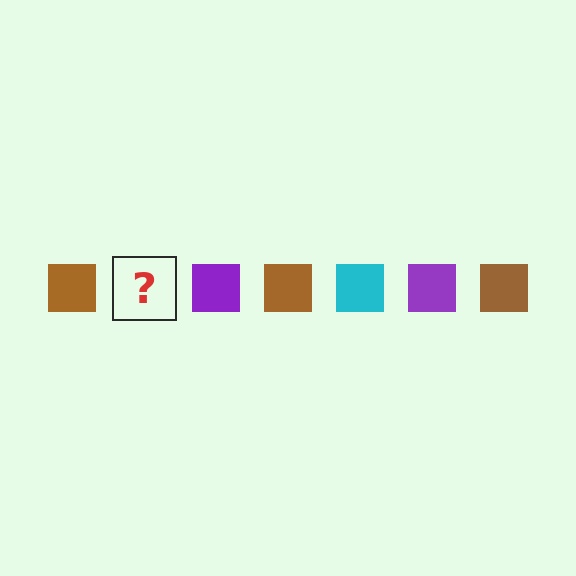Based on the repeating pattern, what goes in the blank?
The blank should be a cyan square.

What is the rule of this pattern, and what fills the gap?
The rule is that the pattern cycles through brown, cyan, purple squares. The gap should be filled with a cyan square.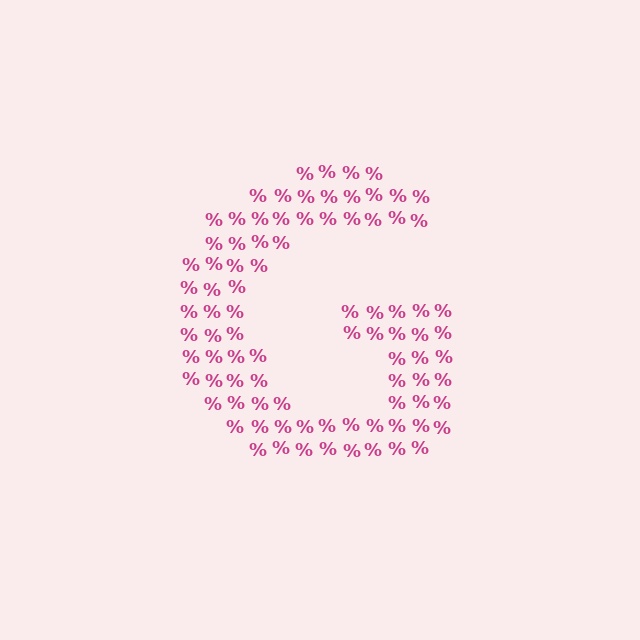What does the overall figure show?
The overall figure shows the letter G.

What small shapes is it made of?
It is made of small percent signs.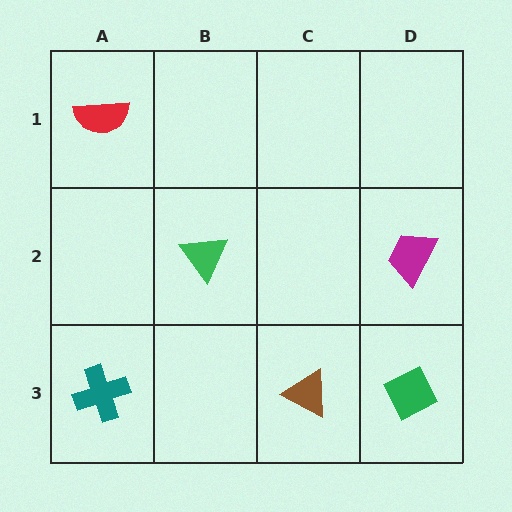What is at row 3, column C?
A brown triangle.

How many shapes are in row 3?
3 shapes.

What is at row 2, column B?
A green triangle.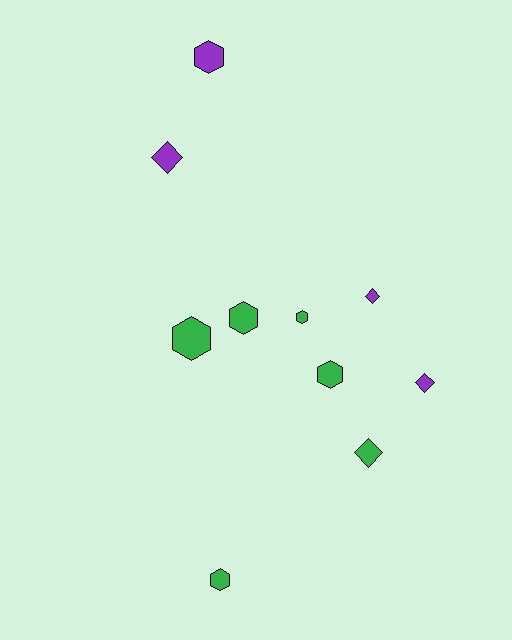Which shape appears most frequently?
Hexagon, with 6 objects.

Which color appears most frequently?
Green, with 6 objects.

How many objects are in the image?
There are 10 objects.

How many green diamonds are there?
There is 1 green diamond.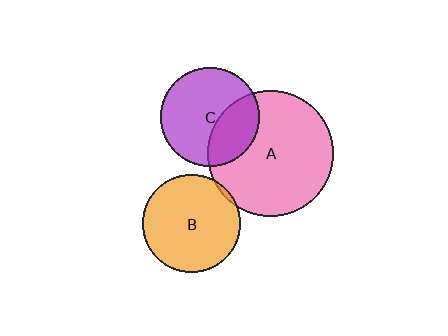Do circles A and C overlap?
Yes.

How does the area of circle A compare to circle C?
Approximately 1.6 times.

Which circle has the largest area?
Circle A (pink).